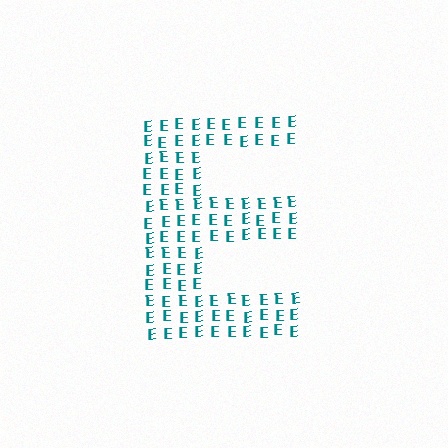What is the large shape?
The large shape is the letter E.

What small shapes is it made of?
It is made of small letter E's.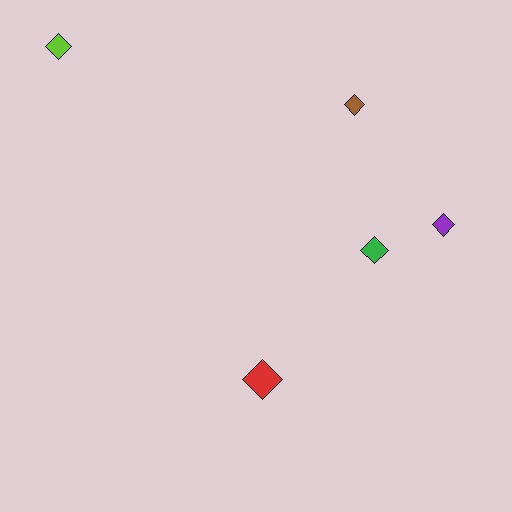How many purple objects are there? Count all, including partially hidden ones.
There is 1 purple object.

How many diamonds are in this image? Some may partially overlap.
There are 5 diamonds.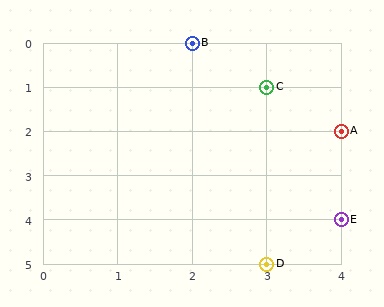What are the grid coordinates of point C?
Point C is at grid coordinates (3, 1).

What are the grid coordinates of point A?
Point A is at grid coordinates (4, 2).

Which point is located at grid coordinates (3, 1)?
Point C is at (3, 1).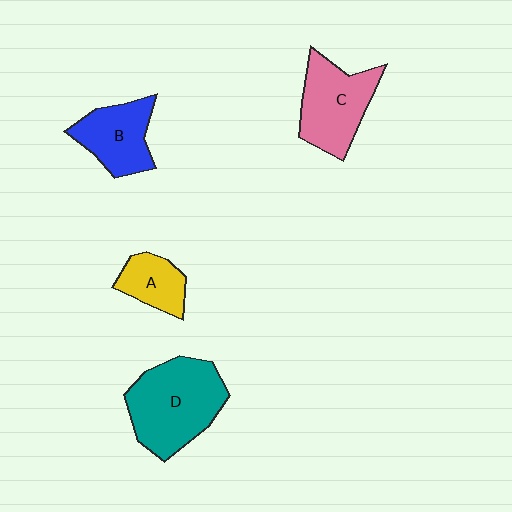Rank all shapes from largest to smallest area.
From largest to smallest: D (teal), C (pink), B (blue), A (yellow).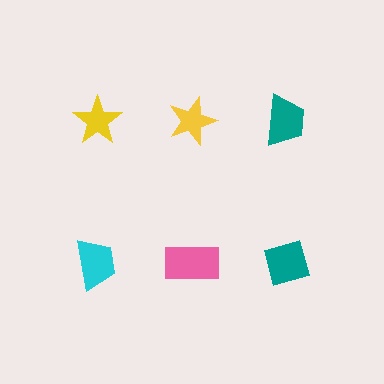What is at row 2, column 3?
A teal diamond.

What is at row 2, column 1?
A cyan trapezoid.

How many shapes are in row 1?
3 shapes.